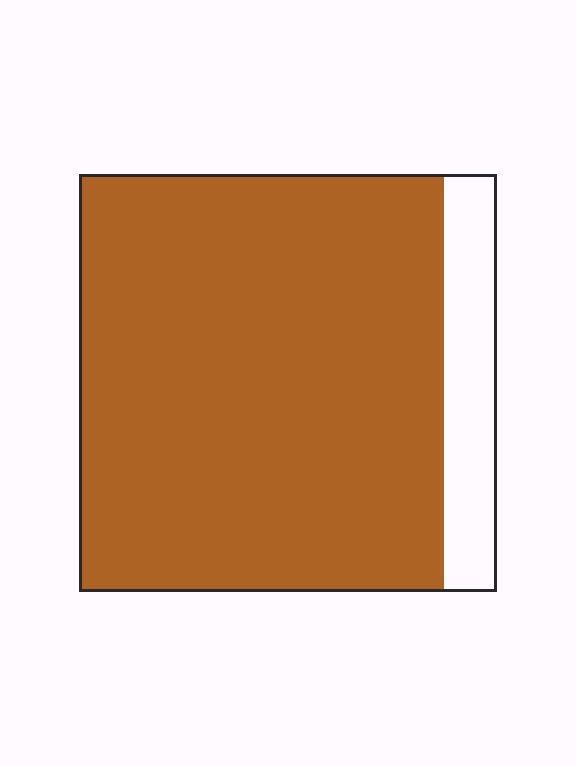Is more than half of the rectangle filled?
Yes.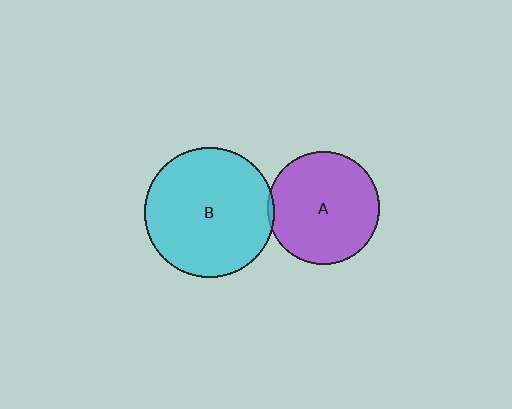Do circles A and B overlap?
Yes.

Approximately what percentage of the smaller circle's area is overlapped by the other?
Approximately 5%.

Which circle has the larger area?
Circle B (cyan).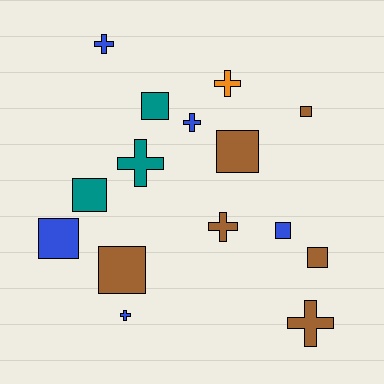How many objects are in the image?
There are 15 objects.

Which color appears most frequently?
Brown, with 6 objects.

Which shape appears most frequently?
Square, with 8 objects.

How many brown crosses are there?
There are 2 brown crosses.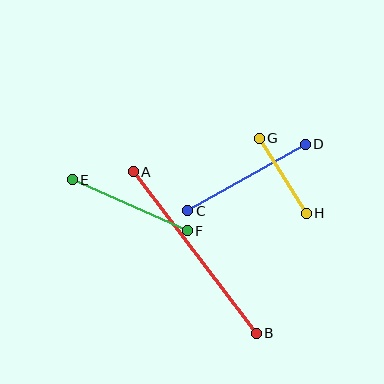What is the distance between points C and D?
The distance is approximately 135 pixels.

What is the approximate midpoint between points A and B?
The midpoint is at approximately (195, 252) pixels.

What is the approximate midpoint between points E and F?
The midpoint is at approximately (130, 205) pixels.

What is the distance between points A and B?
The distance is approximately 203 pixels.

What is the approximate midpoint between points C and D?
The midpoint is at approximately (246, 177) pixels.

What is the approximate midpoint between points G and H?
The midpoint is at approximately (283, 176) pixels.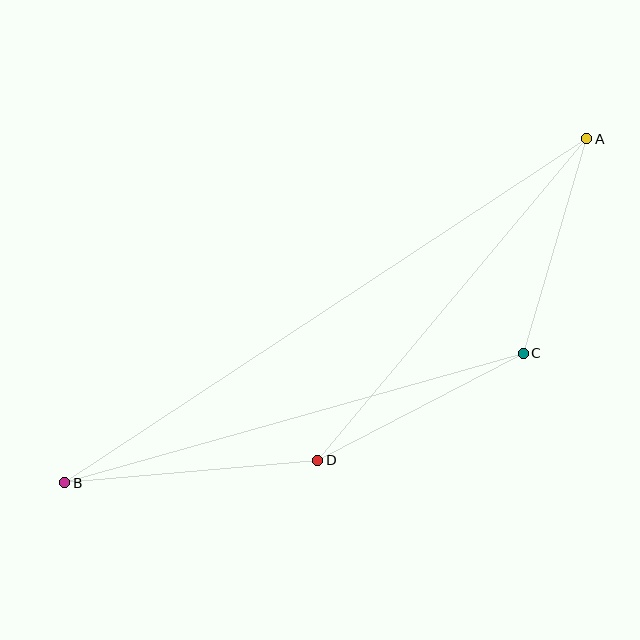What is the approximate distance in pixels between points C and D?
The distance between C and D is approximately 231 pixels.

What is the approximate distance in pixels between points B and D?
The distance between B and D is approximately 254 pixels.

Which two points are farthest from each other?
Points A and B are farthest from each other.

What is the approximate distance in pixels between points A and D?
The distance between A and D is approximately 419 pixels.